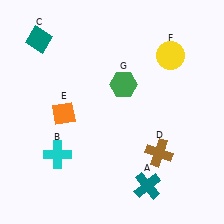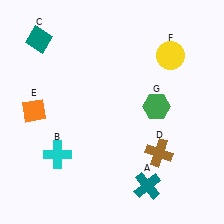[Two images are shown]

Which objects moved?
The objects that moved are: the orange diamond (E), the green hexagon (G).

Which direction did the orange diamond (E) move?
The orange diamond (E) moved left.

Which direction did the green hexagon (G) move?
The green hexagon (G) moved right.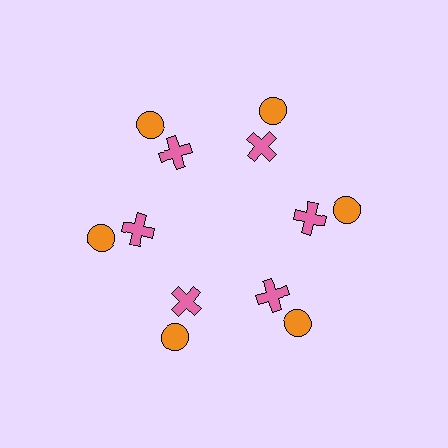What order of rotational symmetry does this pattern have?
This pattern has 6-fold rotational symmetry.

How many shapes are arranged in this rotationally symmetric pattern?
There are 12 shapes, arranged in 6 groups of 2.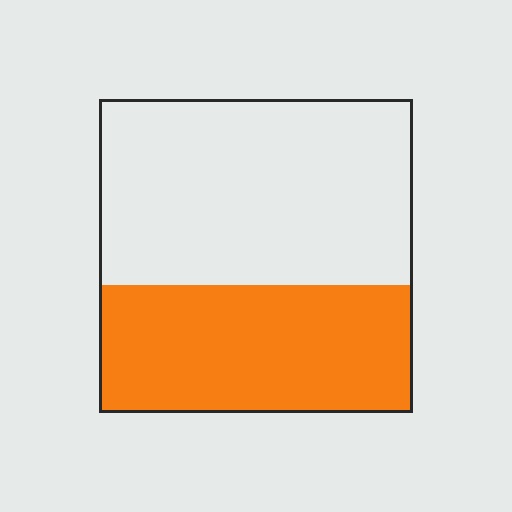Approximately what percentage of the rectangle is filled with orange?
Approximately 40%.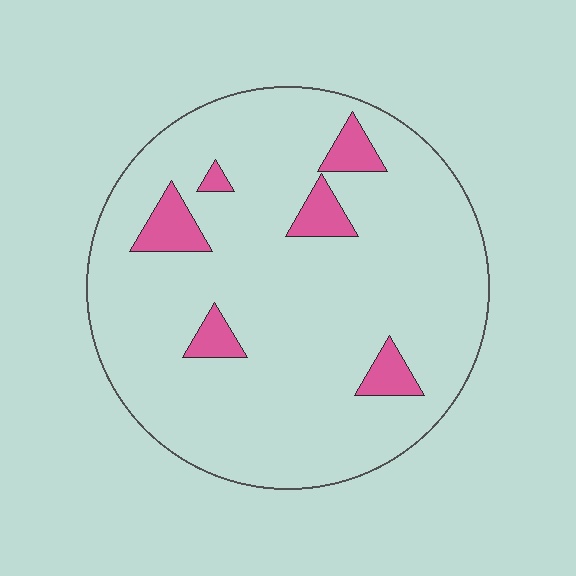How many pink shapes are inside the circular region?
6.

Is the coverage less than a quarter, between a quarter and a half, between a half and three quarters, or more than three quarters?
Less than a quarter.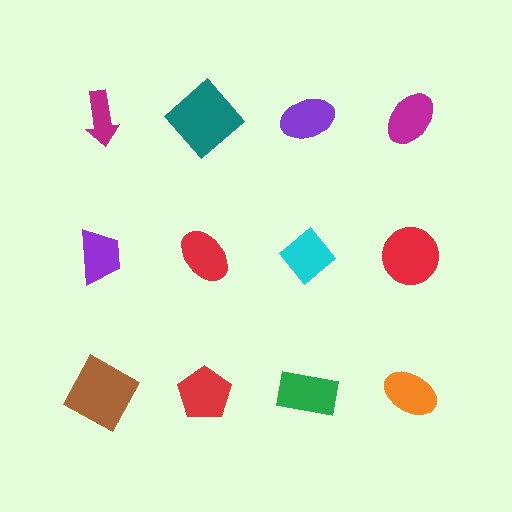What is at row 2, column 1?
A purple trapezoid.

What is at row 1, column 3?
A purple ellipse.